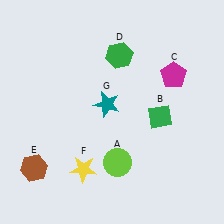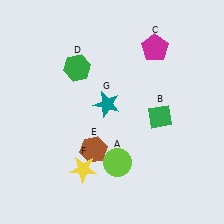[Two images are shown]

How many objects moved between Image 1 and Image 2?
3 objects moved between the two images.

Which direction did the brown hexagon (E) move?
The brown hexagon (E) moved right.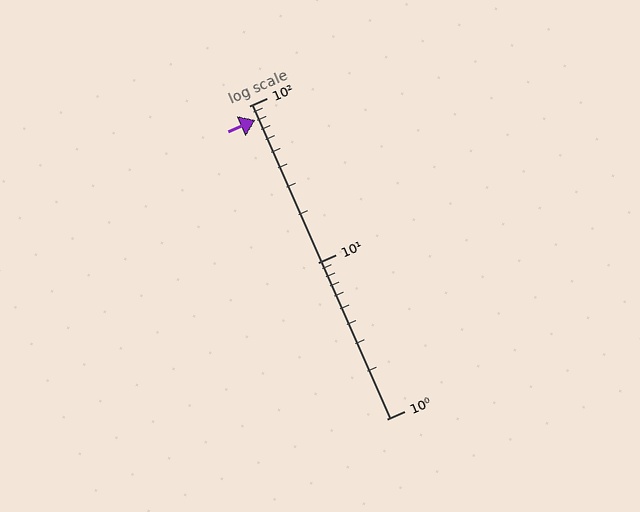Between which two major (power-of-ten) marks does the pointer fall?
The pointer is between 10 and 100.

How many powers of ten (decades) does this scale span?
The scale spans 2 decades, from 1 to 100.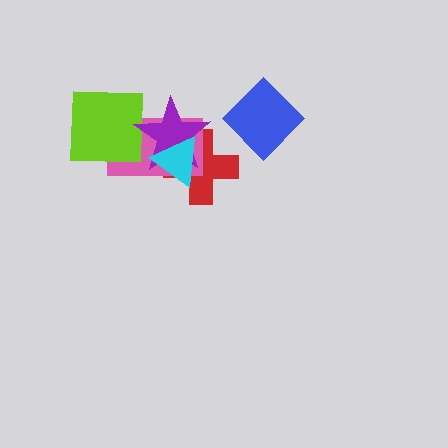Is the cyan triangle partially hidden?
No, no other shape covers it.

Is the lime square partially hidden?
Yes, it is partially covered by another shape.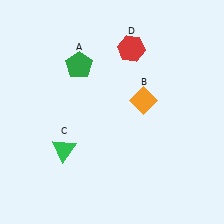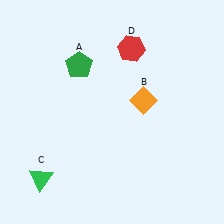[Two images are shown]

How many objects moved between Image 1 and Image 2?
1 object moved between the two images.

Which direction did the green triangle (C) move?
The green triangle (C) moved down.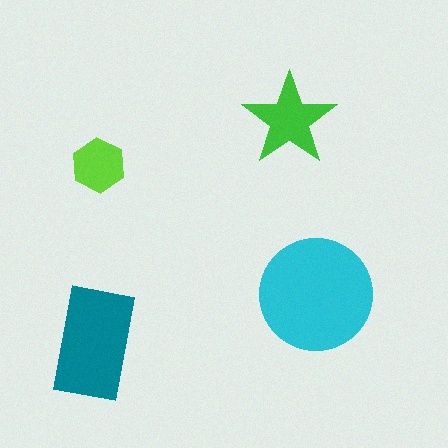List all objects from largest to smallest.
The cyan circle, the teal rectangle, the green star, the lime hexagon.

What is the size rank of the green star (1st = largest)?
3rd.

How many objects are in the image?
There are 4 objects in the image.